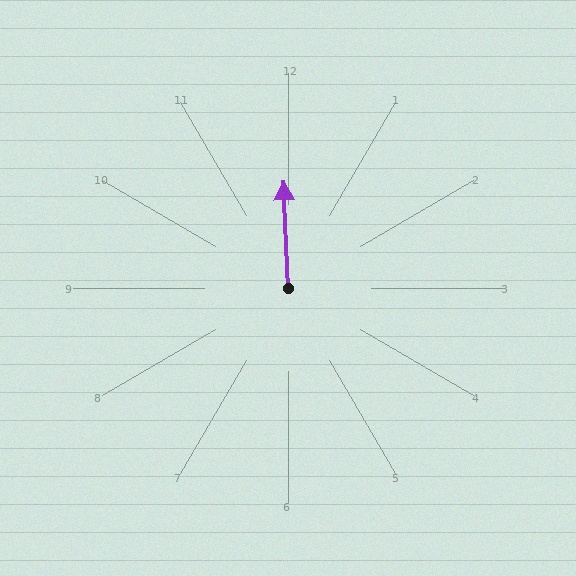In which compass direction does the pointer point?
North.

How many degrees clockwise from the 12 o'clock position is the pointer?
Approximately 357 degrees.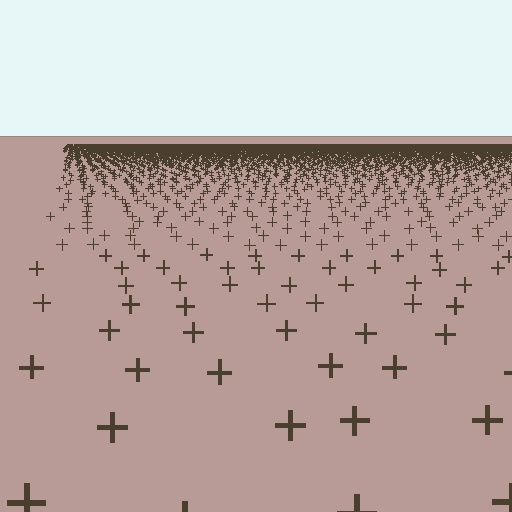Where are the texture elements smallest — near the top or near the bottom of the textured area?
Near the top.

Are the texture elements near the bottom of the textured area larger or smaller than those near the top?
Larger. Near the bottom, elements are closer to the viewer and appear at a bigger on-screen size.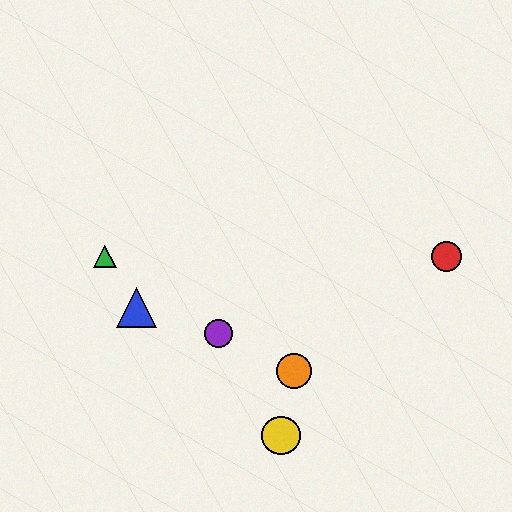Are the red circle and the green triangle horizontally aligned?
Yes, both are at y≈256.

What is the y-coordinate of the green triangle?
The green triangle is at y≈256.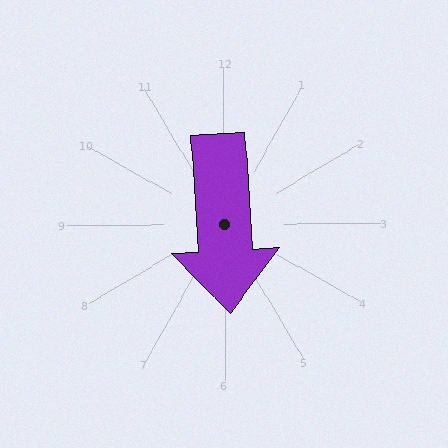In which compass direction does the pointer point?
South.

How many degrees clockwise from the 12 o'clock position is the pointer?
Approximately 177 degrees.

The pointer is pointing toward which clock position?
Roughly 6 o'clock.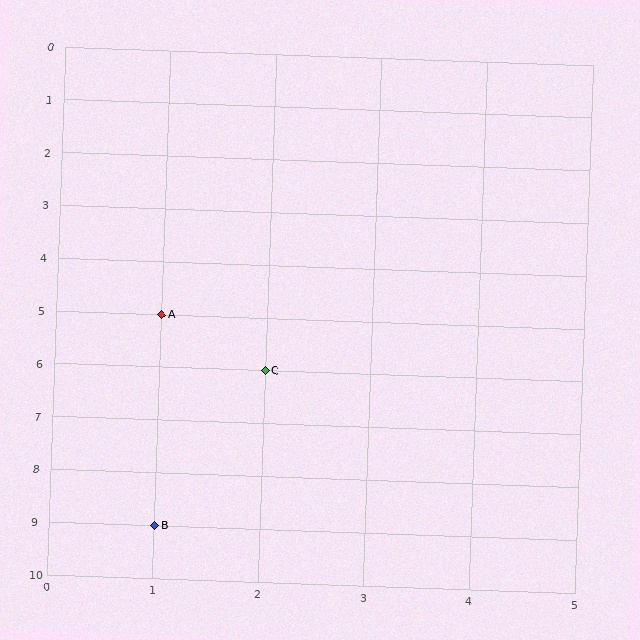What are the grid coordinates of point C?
Point C is at grid coordinates (2, 6).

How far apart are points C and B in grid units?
Points C and B are 1 column and 3 rows apart (about 3.2 grid units diagonally).